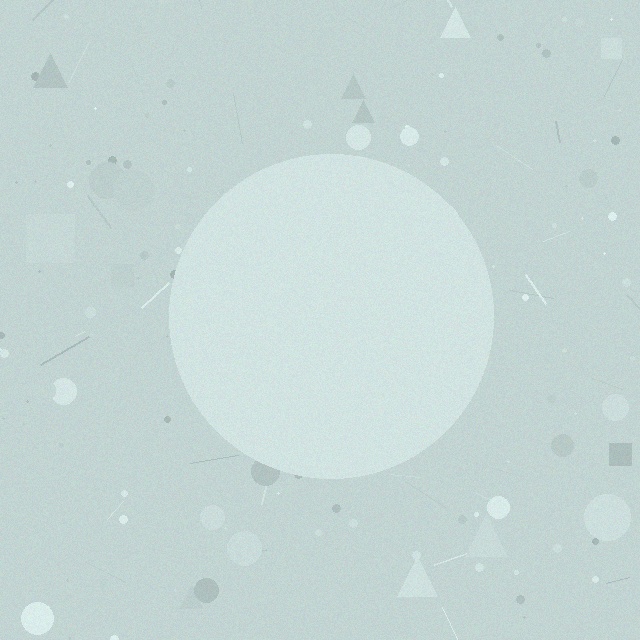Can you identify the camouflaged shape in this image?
The camouflaged shape is a circle.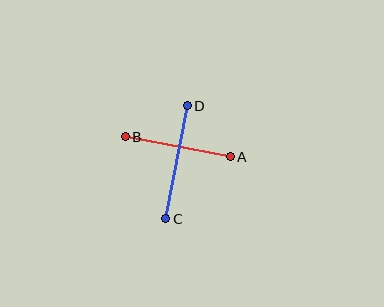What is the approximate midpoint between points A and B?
The midpoint is at approximately (178, 147) pixels.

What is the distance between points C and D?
The distance is approximately 115 pixels.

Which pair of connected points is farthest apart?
Points C and D are farthest apart.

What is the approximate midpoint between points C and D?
The midpoint is at approximately (176, 162) pixels.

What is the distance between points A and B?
The distance is approximately 107 pixels.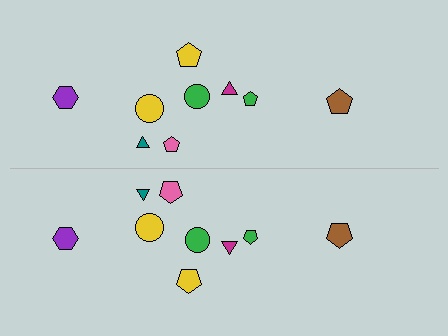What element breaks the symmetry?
The pink pentagon on the bottom side has a different size than its mirror counterpart.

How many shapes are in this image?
There are 18 shapes in this image.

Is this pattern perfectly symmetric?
No, the pattern is not perfectly symmetric. The pink pentagon on the bottom side has a different size than its mirror counterpart.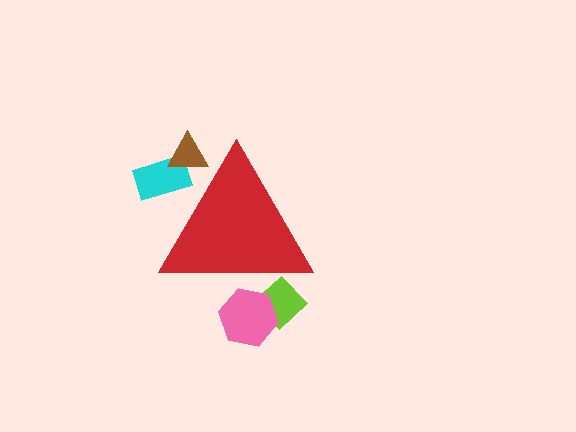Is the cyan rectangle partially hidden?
Yes, the cyan rectangle is partially hidden behind the red triangle.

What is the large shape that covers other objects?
A red triangle.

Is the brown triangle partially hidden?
Yes, the brown triangle is partially hidden behind the red triangle.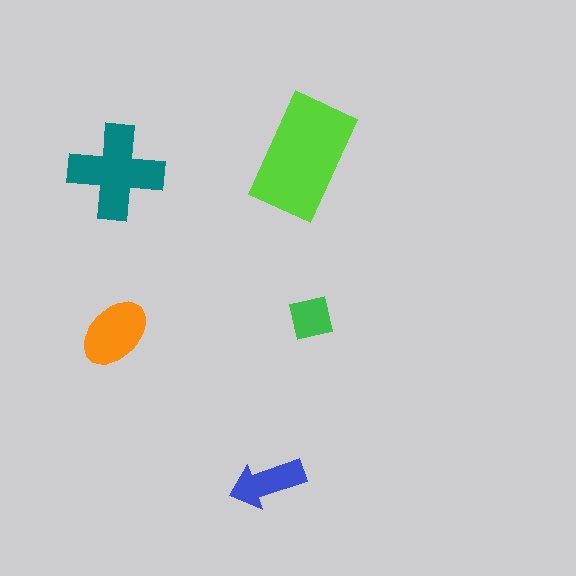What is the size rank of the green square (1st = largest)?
5th.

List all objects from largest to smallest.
The lime rectangle, the teal cross, the orange ellipse, the blue arrow, the green square.